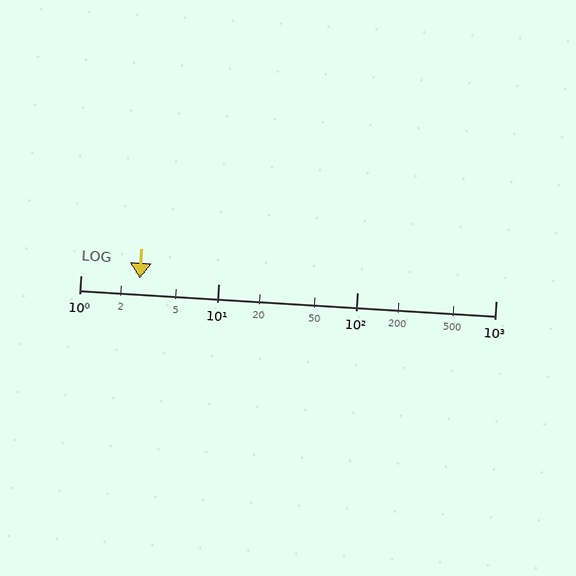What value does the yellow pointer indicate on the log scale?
The pointer indicates approximately 2.7.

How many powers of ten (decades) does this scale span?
The scale spans 3 decades, from 1 to 1000.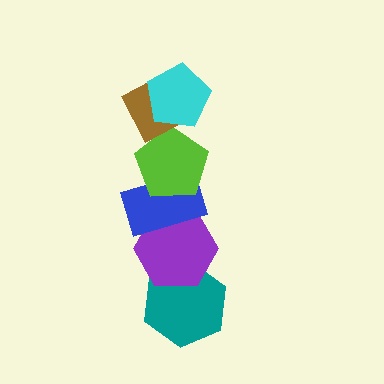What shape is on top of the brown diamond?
The cyan pentagon is on top of the brown diamond.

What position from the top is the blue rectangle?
The blue rectangle is 4th from the top.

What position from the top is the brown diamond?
The brown diamond is 2nd from the top.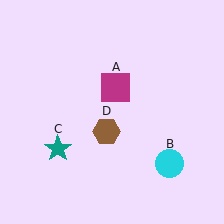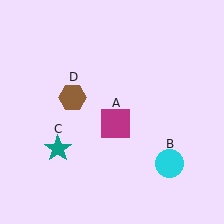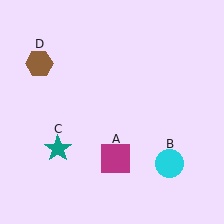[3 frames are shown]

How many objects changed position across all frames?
2 objects changed position: magenta square (object A), brown hexagon (object D).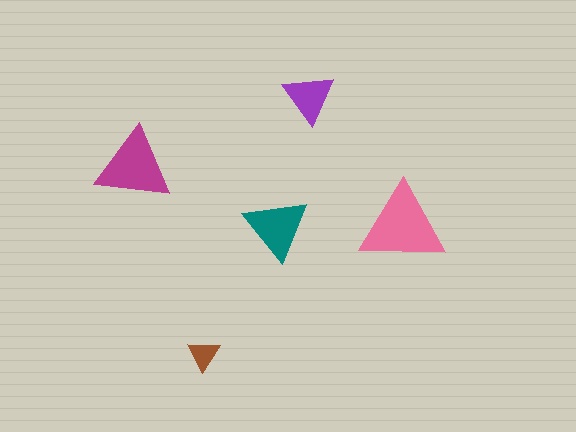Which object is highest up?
The purple triangle is topmost.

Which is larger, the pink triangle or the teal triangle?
The pink one.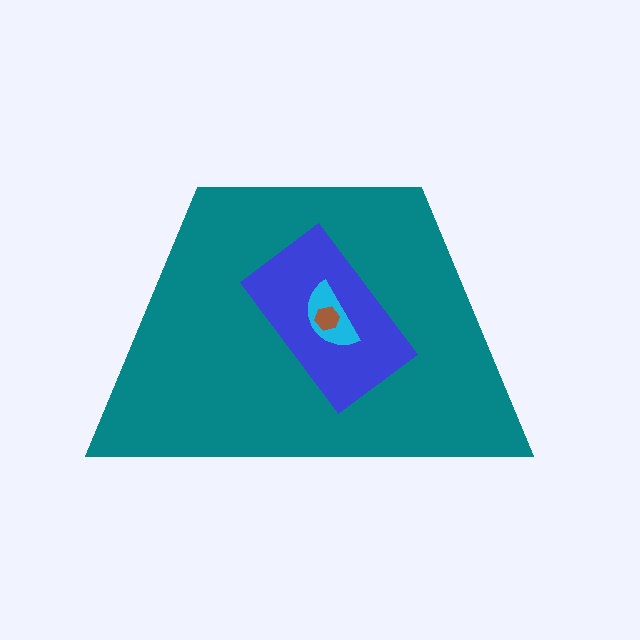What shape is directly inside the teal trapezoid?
The blue rectangle.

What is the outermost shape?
The teal trapezoid.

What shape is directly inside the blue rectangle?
The cyan semicircle.